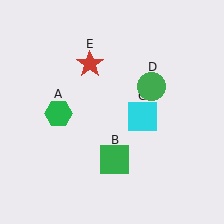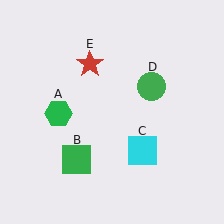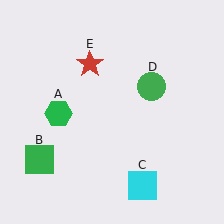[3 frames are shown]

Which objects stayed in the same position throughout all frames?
Green hexagon (object A) and green circle (object D) and red star (object E) remained stationary.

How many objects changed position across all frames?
2 objects changed position: green square (object B), cyan square (object C).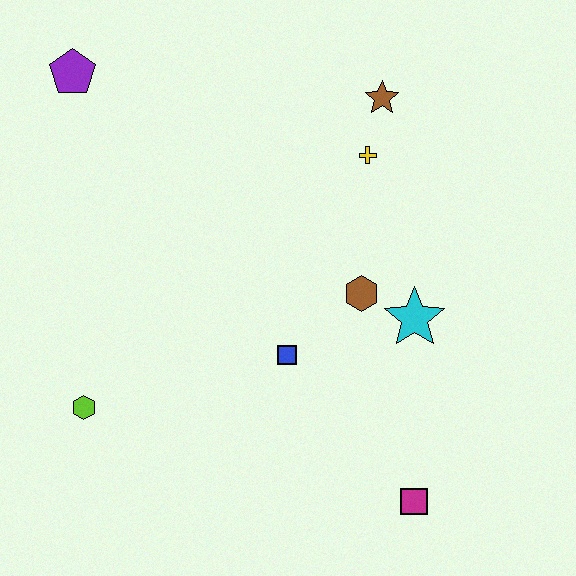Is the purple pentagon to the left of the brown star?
Yes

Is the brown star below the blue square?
No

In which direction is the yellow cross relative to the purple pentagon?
The yellow cross is to the right of the purple pentagon.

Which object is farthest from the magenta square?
The purple pentagon is farthest from the magenta square.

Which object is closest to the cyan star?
The brown hexagon is closest to the cyan star.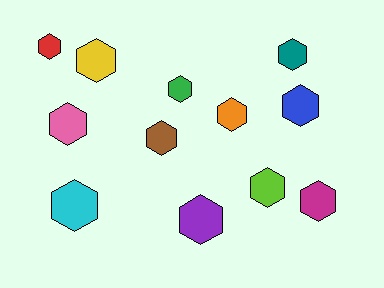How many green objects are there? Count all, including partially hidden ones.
There is 1 green object.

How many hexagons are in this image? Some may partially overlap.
There are 12 hexagons.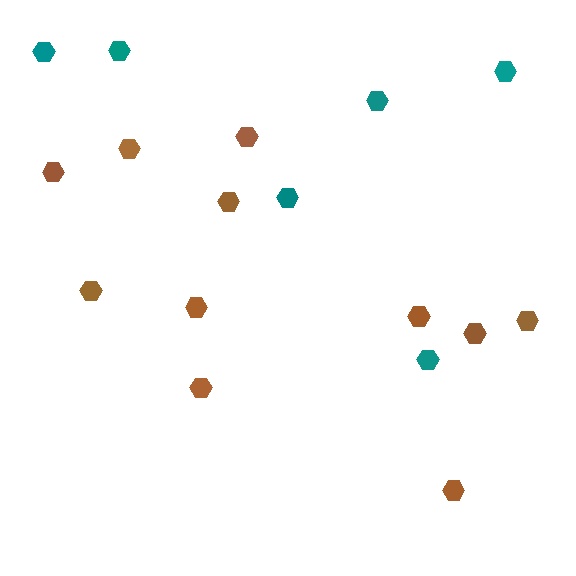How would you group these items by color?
There are 2 groups: one group of brown hexagons (11) and one group of teal hexagons (6).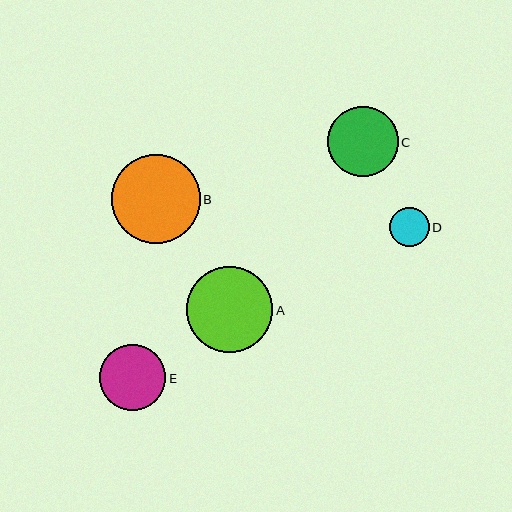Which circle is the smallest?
Circle D is the smallest with a size of approximately 40 pixels.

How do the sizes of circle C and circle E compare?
Circle C and circle E are approximately the same size.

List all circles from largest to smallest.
From largest to smallest: B, A, C, E, D.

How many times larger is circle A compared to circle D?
Circle A is approximately 2.2 times the size of circle D.